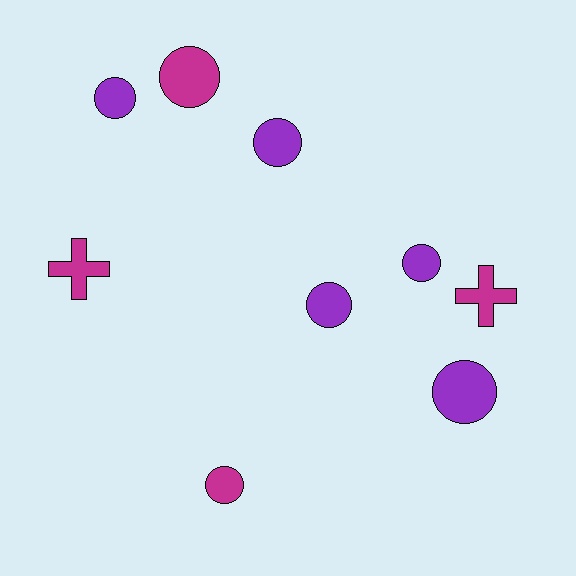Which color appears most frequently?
Purple, with 5 objects.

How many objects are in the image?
There are 9 objects.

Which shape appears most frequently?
Circle, with 7 objects.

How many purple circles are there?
There are 5 purple circles.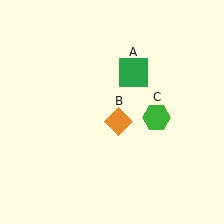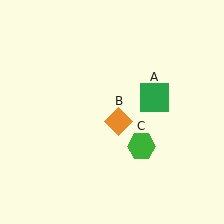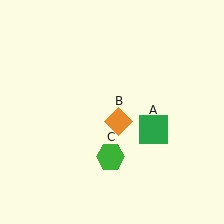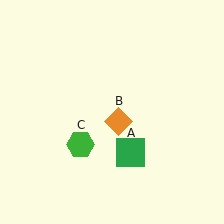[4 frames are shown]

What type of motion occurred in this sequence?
The green square (object A), green hexagon (object C) rotated clockwise around the center of the scene.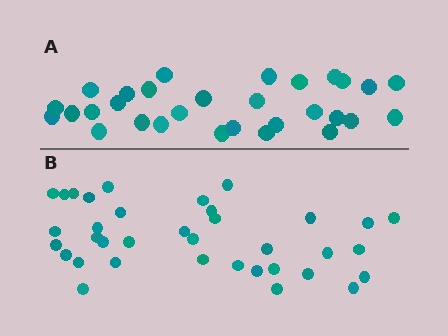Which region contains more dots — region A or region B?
Region B (the bottom region) has more dots.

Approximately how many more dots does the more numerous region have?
Region B has about 6 more dots than region A.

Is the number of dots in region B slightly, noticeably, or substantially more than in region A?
Region B has only slightly more — the two regions are fairly close. The ratio is roughly 1.2 to 1.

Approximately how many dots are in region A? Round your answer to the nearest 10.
About 30 dots.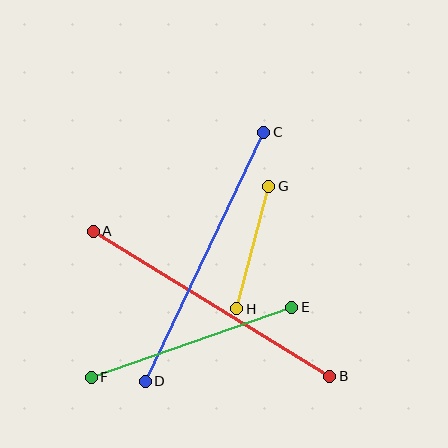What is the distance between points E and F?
The distance is approximately 213 pixels.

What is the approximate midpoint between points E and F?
The midpoint is at approximately (192, 342) pixels.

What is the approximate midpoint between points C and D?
The midpoint is at approximately (205, 257) pixels.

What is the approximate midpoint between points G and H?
The midpoint is at approximately (253, 247) pixels.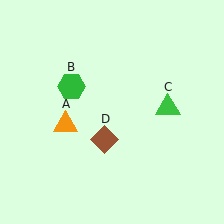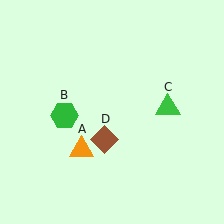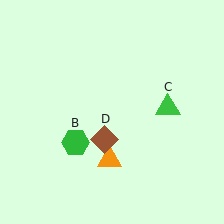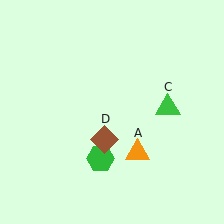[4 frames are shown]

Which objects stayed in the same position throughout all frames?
Green triangle (object C) and brown diamond (object D) remained stationary.